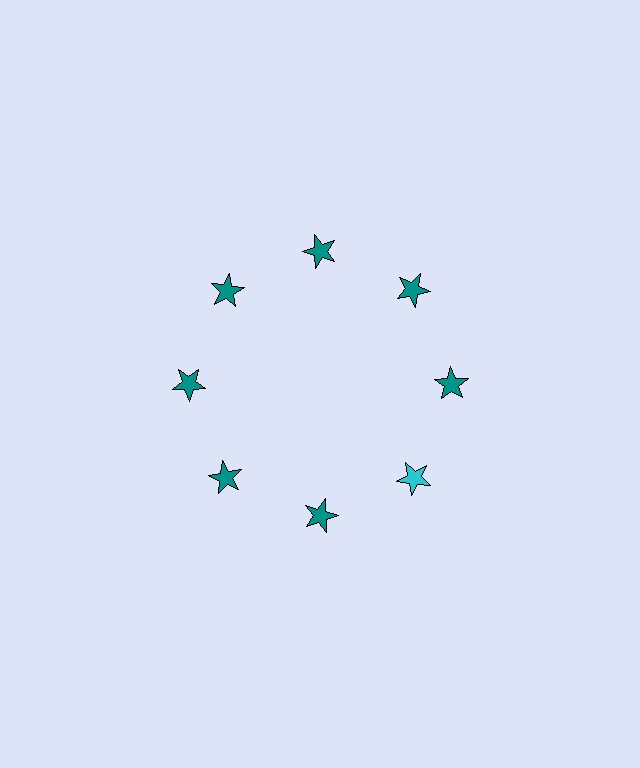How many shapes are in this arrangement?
There are 8 shapes arranged in a ring pattern.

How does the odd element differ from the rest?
It has a different color: cyan instead of teal.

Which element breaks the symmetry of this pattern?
The cyan star at roughly the 4 o'clock position breaks the symmetry. All other shapes are teal stars.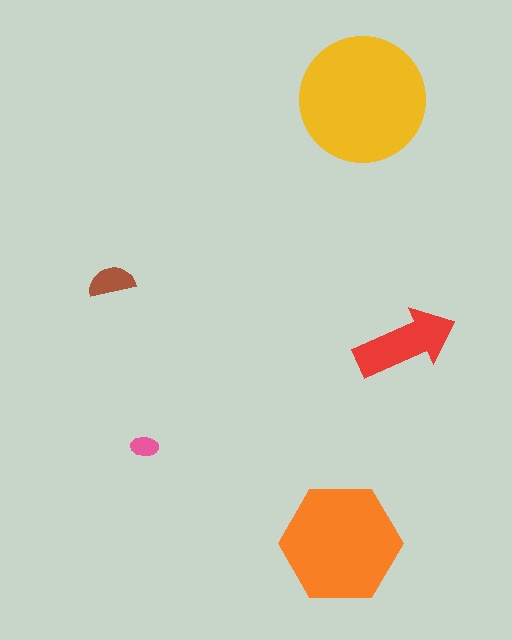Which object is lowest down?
The orange hexagon is bottommost.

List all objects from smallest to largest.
The pink ellipse, the brown semicircle, the red arrow, the orange hexagon, the yellow circle.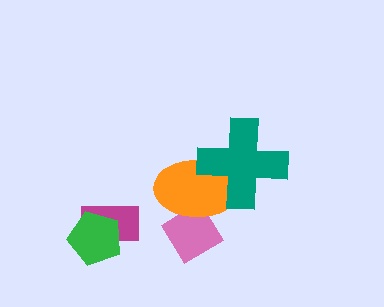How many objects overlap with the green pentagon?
1 object overlaps with the green pentagon.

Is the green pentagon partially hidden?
No, no other shape covers it.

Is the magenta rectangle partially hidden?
Yes, it is partially covered by another shape.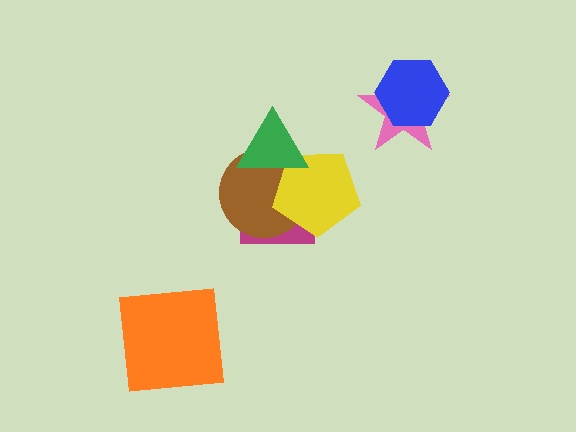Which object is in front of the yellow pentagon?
The green triangle is in front of the yellow pentagon.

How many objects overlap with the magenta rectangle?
2 objects overlap with the magenta rectangle.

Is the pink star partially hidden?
Yes, it is partially covered by another shape.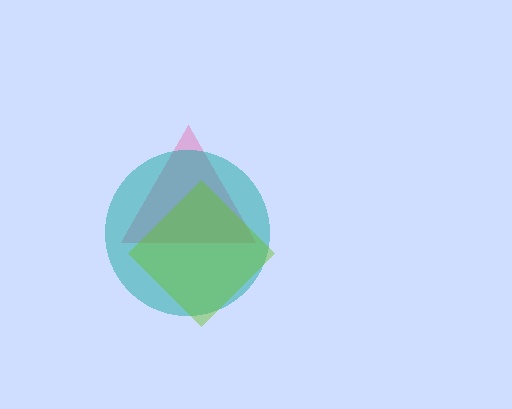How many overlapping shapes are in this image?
There are 3 overlapping shapes in the image.